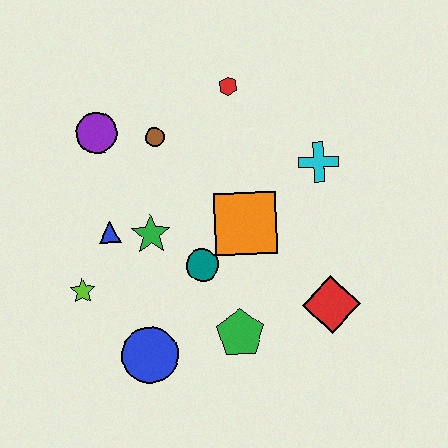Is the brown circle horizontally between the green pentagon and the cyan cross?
No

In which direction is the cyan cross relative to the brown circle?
The cyan cross is to the right of the brown circle.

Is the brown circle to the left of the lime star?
No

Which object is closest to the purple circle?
The brown circle is closest to the purple circle.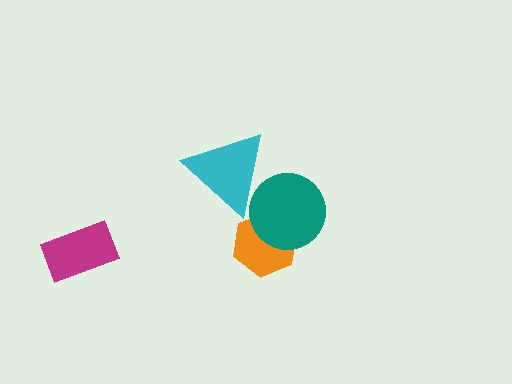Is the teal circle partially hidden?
Yes, it is partially covered by another shape.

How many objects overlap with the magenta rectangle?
0 objects overlap with the magenta rectangle.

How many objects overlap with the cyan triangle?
1 object overlaps with the cyan triangle.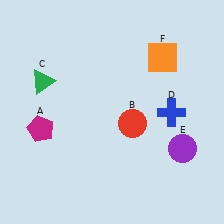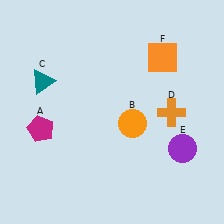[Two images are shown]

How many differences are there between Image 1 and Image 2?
There are 3 differences between the two images.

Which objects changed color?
B changed from red to orange. C changed from green to teal. D changed from blue to orange.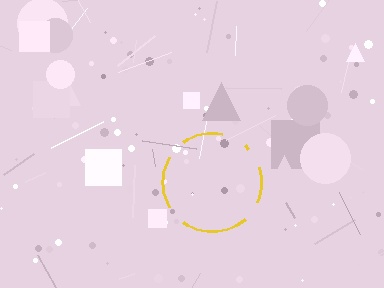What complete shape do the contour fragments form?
The contour fragments form a circle.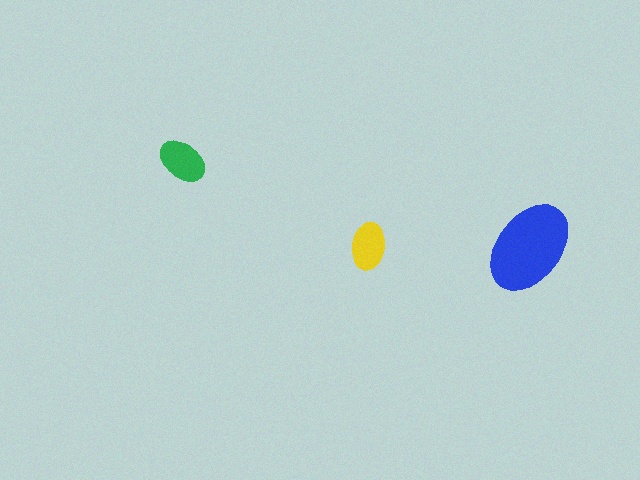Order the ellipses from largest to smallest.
the blue one, the green one, the yellow one.